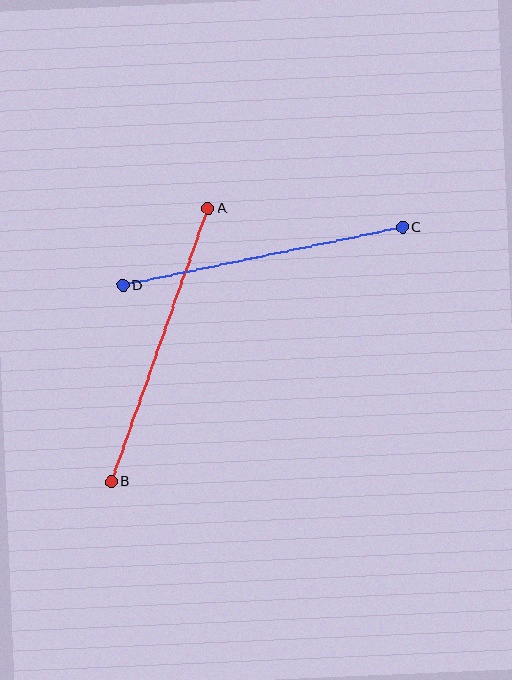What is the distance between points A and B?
The distance is approximately 290 pixels.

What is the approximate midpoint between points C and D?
The midpoint is at approximately (262, 256) pixels.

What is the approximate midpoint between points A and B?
The midpoint is at approximately (160, 345) pixels.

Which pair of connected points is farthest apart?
Points A and B are farthest apart.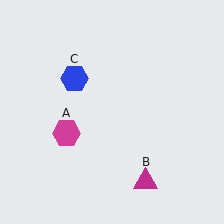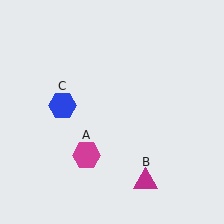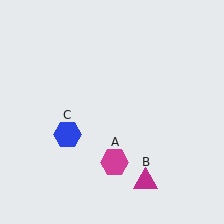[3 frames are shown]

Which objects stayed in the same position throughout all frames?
Magenta triangle (object B) remained stationary.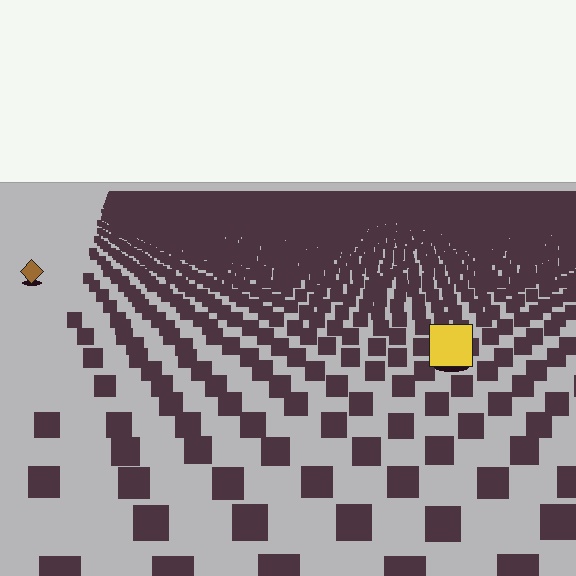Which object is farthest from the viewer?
The brown diamond is farthest from the viewer. It appears smaller and the ground texture around it is denser.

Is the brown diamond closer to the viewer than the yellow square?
No. The yellow square is closer — you can tell from the texture gradient: the ground texture is coarser near it.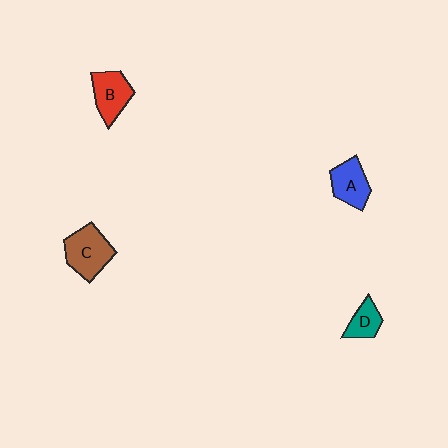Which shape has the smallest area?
Shape D (teal).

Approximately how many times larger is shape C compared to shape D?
Approximately 1.9 times.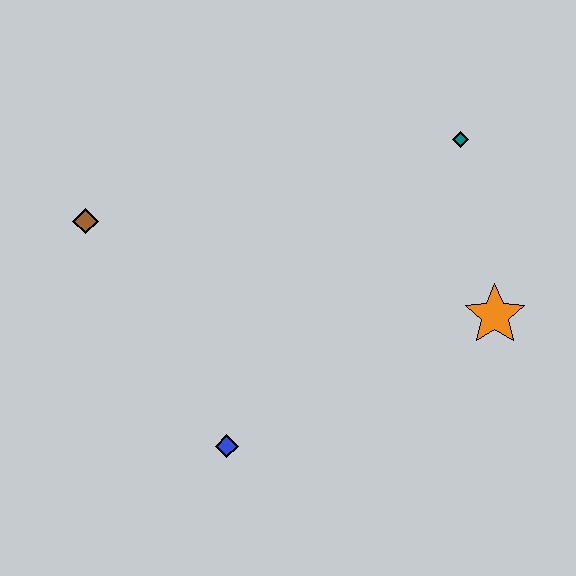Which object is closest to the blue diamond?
The brown diamond is closest to the blue diamond.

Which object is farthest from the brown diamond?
The orange star is farthest from the brown diamond.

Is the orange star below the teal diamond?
Yes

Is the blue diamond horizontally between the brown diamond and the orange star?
Yes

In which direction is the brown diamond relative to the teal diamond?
The brown diamond is to the left of the teal diamond.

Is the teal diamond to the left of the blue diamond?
No